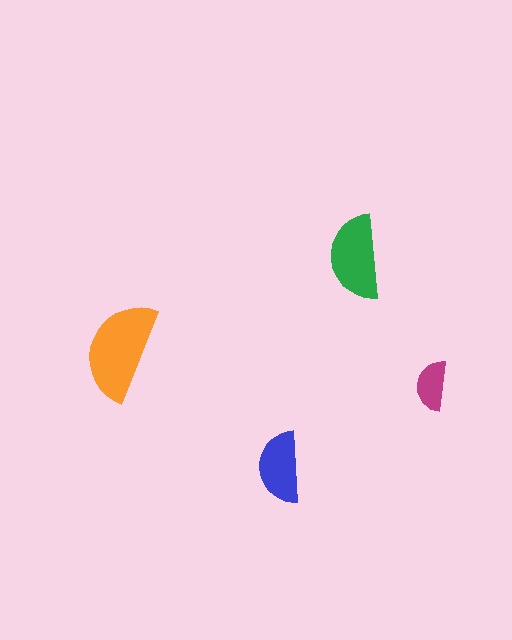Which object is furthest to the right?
The magenta semicircle is rightmost.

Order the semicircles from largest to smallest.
the orange one, the green one, the blue one, the magenta one.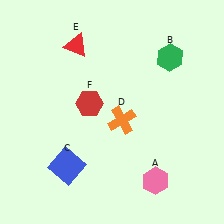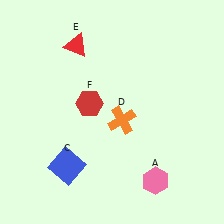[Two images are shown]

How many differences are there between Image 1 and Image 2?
There is 1 difference between the two images.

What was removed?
The green hexagon (B) was removed in Image 2.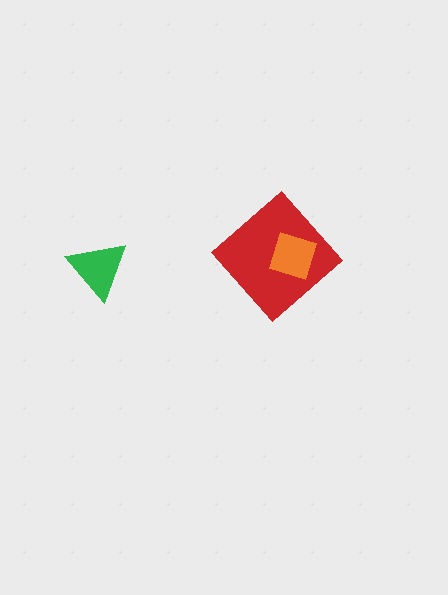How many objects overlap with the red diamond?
1 object overlaps with the red diamond.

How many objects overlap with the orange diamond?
1 object overlaps with the orange diamond.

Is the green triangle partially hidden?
No, no other shape covers it.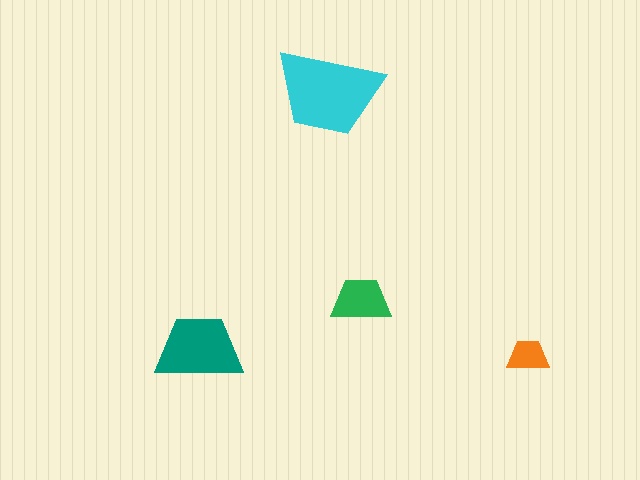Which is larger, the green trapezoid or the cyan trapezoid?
The cyan one.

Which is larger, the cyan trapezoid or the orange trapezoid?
The cyan one.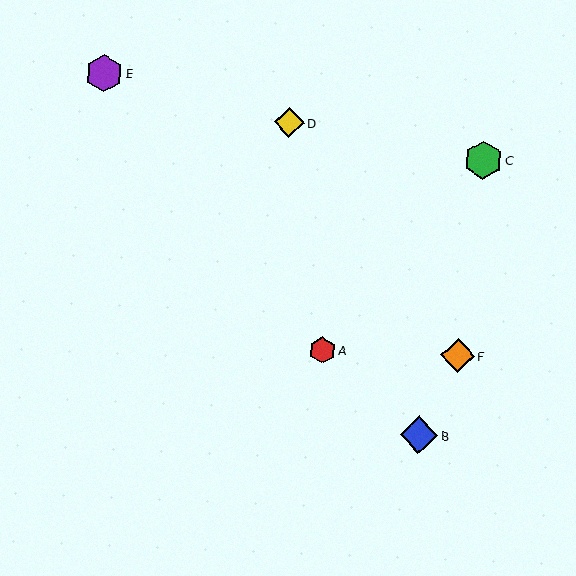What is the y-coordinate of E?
Object E is at y≈73.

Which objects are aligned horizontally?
Objects A, F are aligned horizontally.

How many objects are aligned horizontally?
2 objects (A, F) are aligned horizontally.